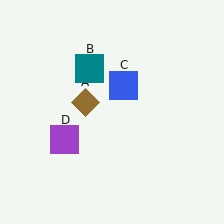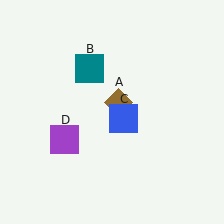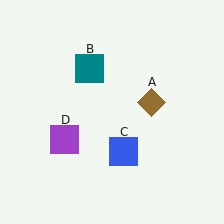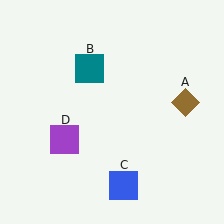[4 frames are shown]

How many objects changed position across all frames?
2 objects changed position: brown diamond (object A), blue square (object C).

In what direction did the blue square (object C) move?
The blue square (object C) moved down.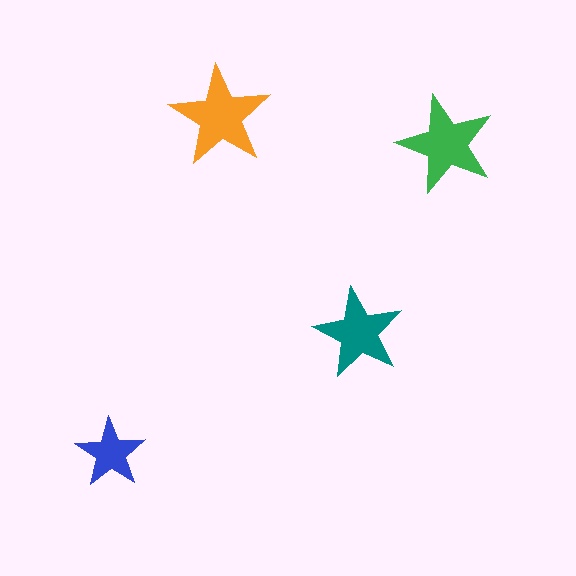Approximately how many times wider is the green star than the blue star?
About 1.5 times wider.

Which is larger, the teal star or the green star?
The green one.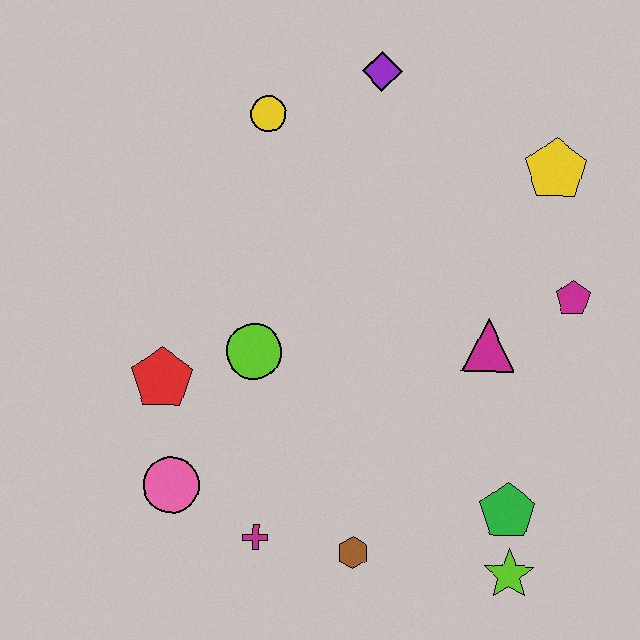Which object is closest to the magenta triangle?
The magenta pentagon is closest to the magenta triangle.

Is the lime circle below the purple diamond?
Yes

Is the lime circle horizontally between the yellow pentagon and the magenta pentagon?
No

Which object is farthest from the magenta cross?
The purple diamond is farthest from the magenta cross.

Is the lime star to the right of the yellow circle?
Yes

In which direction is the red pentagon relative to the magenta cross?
The red pentagon is above the magenta cross.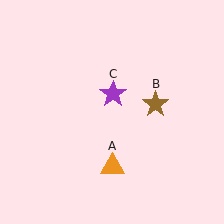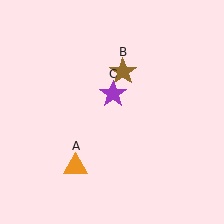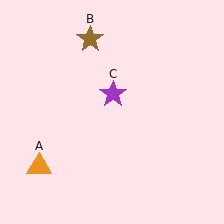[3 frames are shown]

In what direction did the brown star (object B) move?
The brown star (object B) moved up and to the left.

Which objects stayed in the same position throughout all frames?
Purple star (object C) remained stationary.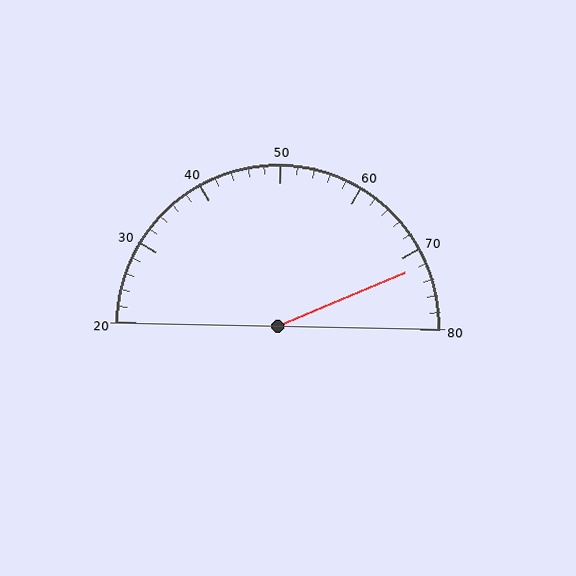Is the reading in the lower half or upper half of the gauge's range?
The reading is in the upper half of the range (20 to 80).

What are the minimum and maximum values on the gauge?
The gauge ranges from 20 to 80.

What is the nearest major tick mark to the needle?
The nearest major tick mark is 70.